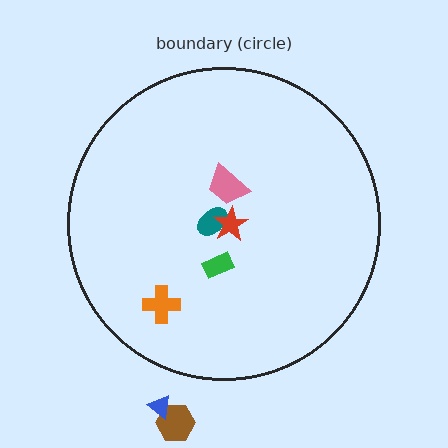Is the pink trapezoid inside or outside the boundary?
Inside.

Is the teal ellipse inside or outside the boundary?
Inside.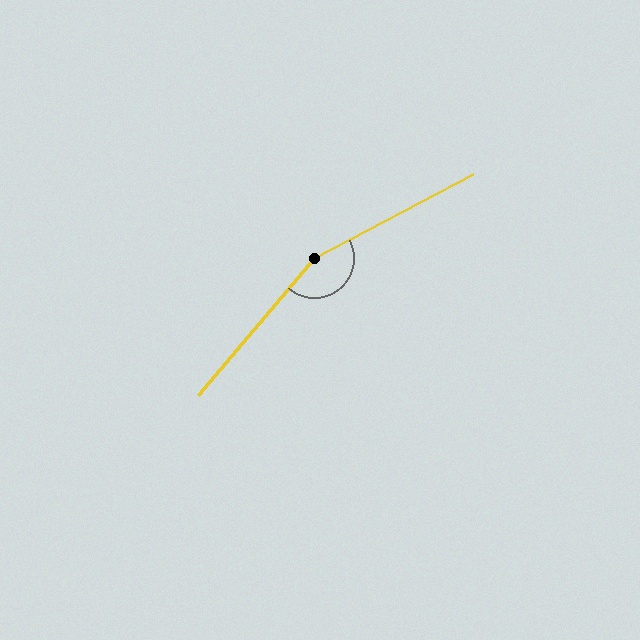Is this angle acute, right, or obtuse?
It is obtuse.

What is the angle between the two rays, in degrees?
Approximately 158 degrees.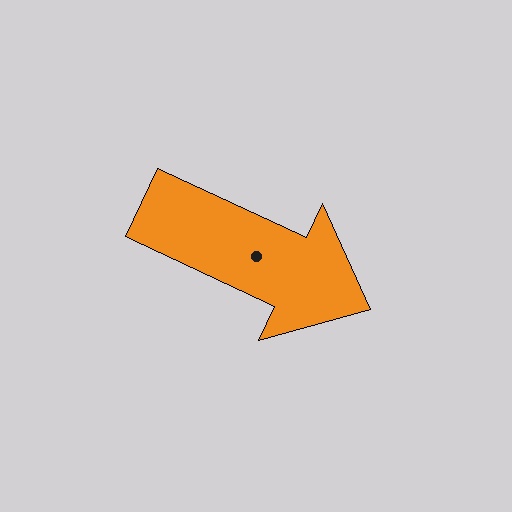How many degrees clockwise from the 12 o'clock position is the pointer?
Approximately 115 degrees.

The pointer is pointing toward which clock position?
Roughly 4 o'clock.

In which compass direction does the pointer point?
Southeast.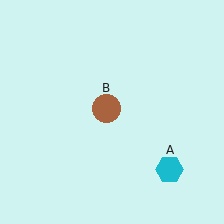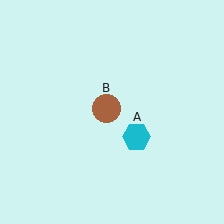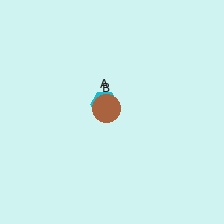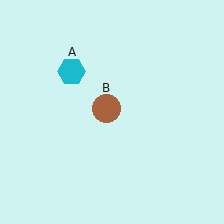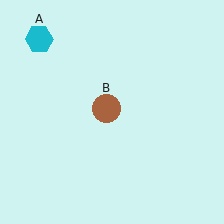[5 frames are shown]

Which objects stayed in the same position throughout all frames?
Brown circle (object B) remained stationary.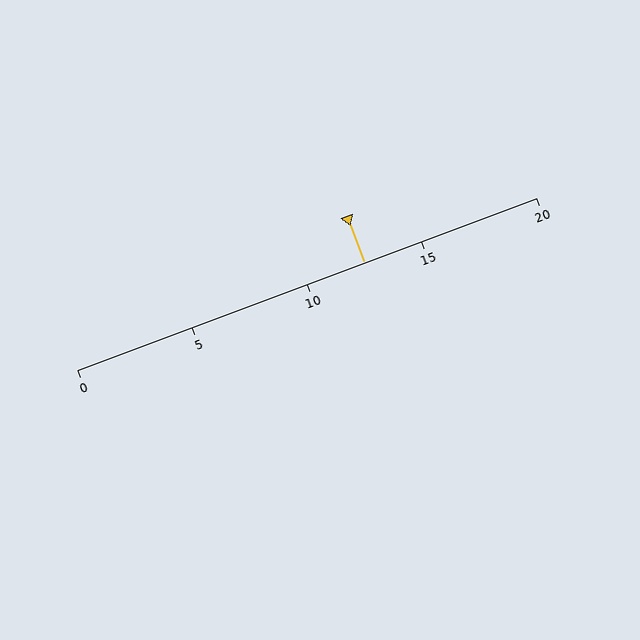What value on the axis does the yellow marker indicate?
The marker indicates approximately 12.5.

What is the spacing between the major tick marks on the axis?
The major ticks are spaced 5 apart.